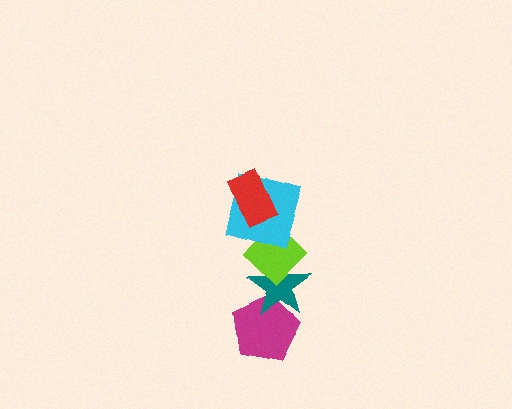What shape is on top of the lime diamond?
The cyan square is on top of the lime diamond.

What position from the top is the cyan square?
The cyan square is 2nd from the top.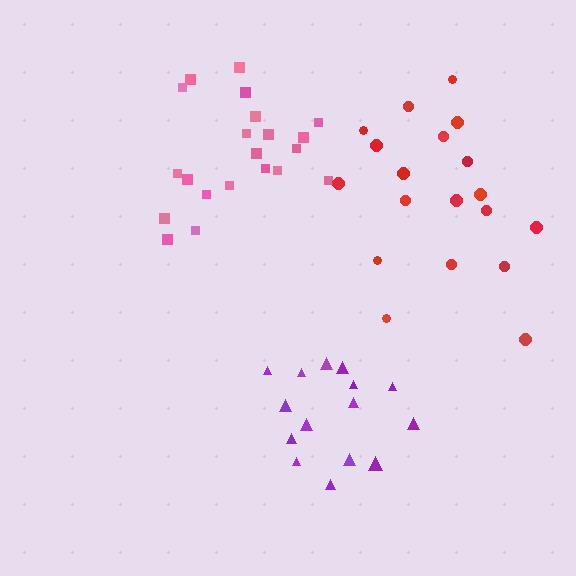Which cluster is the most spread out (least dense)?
Red.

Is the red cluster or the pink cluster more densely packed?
Pink.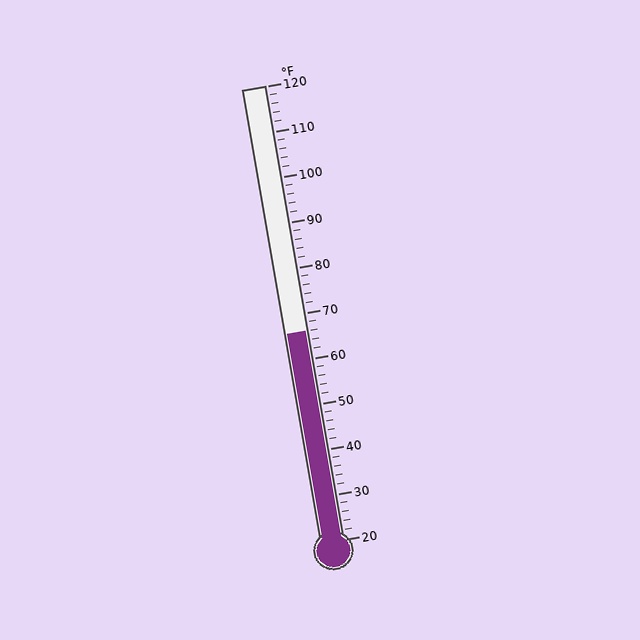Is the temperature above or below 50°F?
The temperature is above 50°F.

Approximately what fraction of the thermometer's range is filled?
The thermometer is filled to approximately 45% of its range.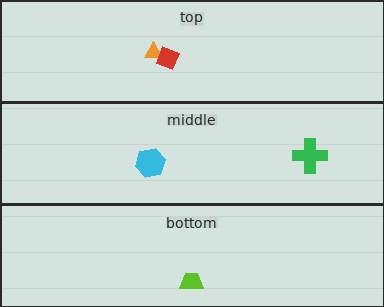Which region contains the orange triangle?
The top region.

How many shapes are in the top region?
2.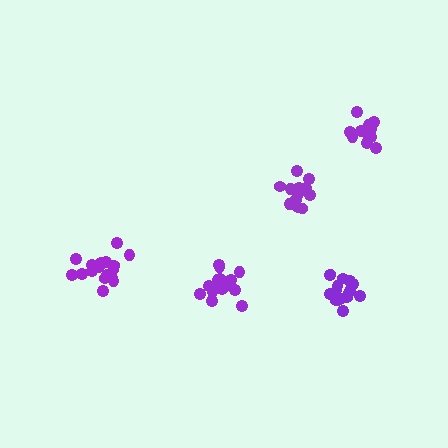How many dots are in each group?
Group 1: 13 dots, Group 2: 12 dots, Group 3: 17 dots, Group 4: 17 dots, Group 5: 17 dots (76 total).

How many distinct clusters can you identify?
There are 5 distinct clusters.